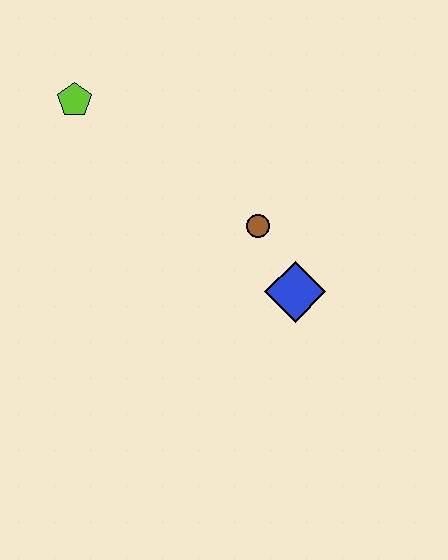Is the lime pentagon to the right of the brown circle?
No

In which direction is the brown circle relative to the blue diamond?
The brown circle is above the blue diamond.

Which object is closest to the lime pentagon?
The brown circle is closest to the lime pentagon.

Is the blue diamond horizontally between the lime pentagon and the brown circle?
No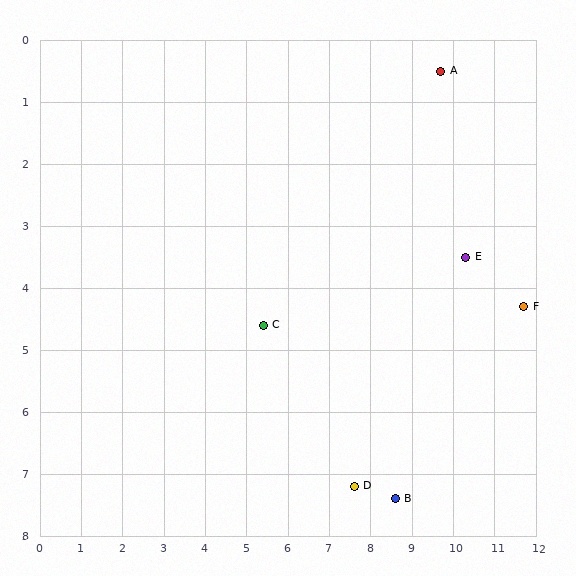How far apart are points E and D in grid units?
Points E and D are about 4.6 grid units apart.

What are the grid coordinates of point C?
Point C is at approximately (5.4, 4.6).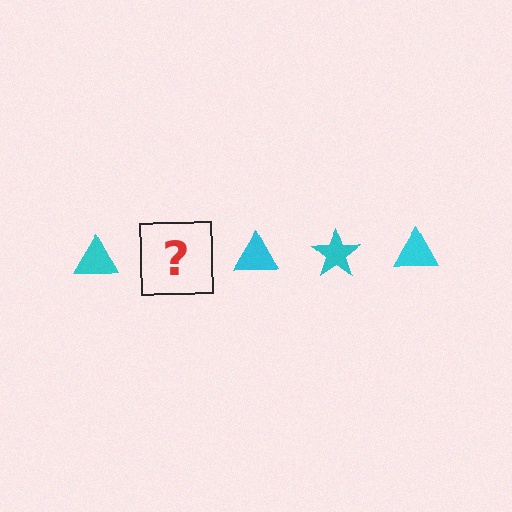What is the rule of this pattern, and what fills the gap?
The rule is that the pattern cycles through triangle, star shapes in cyan. The gap should be filled with a cyan star.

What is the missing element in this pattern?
The missing element is a cyan star.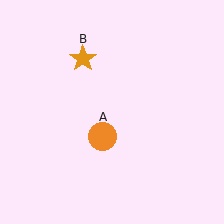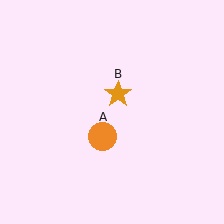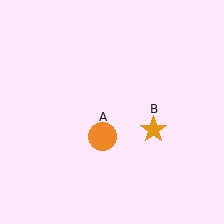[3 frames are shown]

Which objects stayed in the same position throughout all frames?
Orange circle (object A) remained stationary.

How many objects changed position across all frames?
1 object changed position: orange star (object B).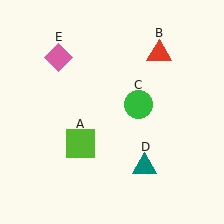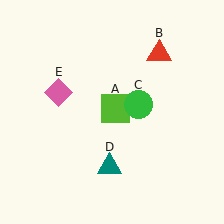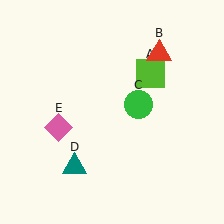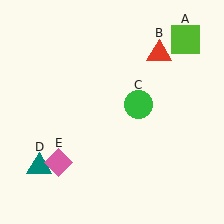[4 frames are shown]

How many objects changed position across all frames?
3 objects changed position: lime square (object A), teal triangle (object D), pink diamond (object E).